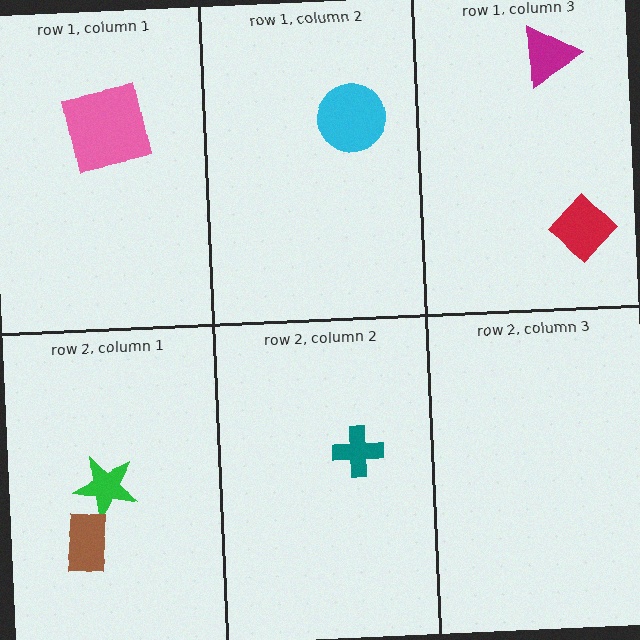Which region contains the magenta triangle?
The row 1, column 3 region.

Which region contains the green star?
The row 2, column 1 region.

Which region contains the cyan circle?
The row 1, column 2 region.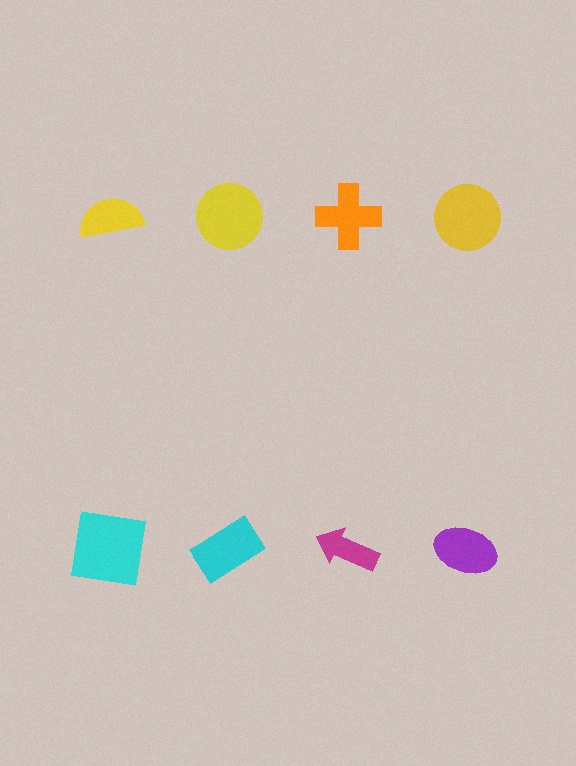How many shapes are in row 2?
4 shapes.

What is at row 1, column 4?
A yellow circle.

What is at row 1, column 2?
A yellow circle.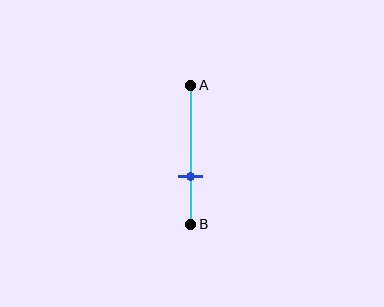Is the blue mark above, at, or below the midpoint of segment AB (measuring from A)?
The blue mark is below the midpoint of segment AB.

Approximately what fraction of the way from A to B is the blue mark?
The blue mark is approximately 65% of the way from A to B.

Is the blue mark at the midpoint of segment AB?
No, the mark is at about 65% from A, not at the 50% midpoint.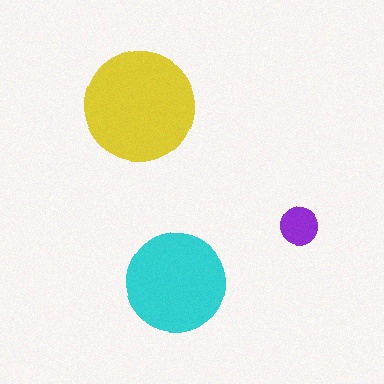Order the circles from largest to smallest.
the yellow one, the cyan one, the purple one.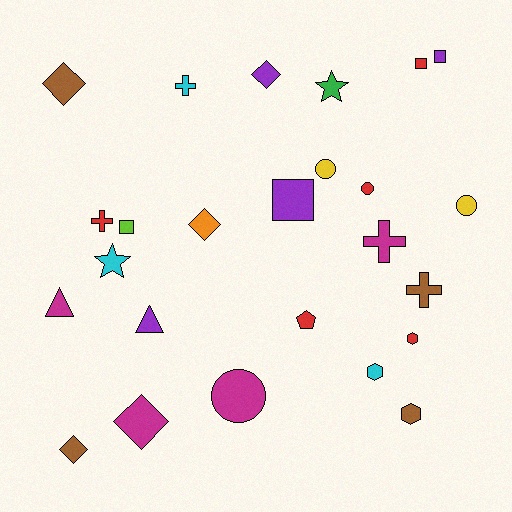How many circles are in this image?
There are 4 circles.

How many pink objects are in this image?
There are no pink objects.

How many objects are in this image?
There are 25 objects.